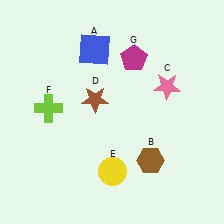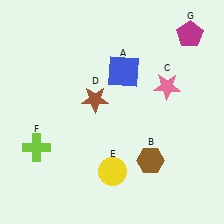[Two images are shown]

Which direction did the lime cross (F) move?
The lime cross (F) moved down.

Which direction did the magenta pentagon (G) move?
The magenta pentagon (G) moved right.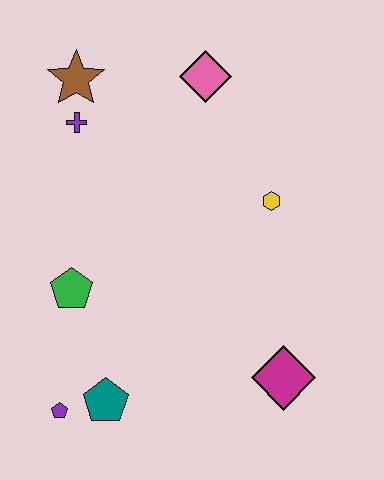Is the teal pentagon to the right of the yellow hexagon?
No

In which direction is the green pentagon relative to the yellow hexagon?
The green pentagon is to the left of the yellow hexagon.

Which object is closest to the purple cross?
The brown star is closest to the purple cross.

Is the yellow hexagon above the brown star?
No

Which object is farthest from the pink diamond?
The purple pentagon is farthest from the pink diamond.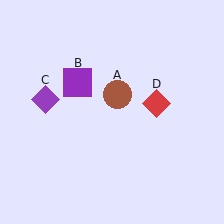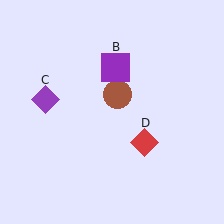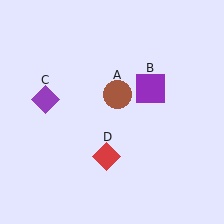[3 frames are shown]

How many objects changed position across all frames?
2 objects changed position: purple square (object B), red diamond (object D).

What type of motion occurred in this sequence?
The purple square (object B), red diamond (object D) rotated clockwise around the center of the scene.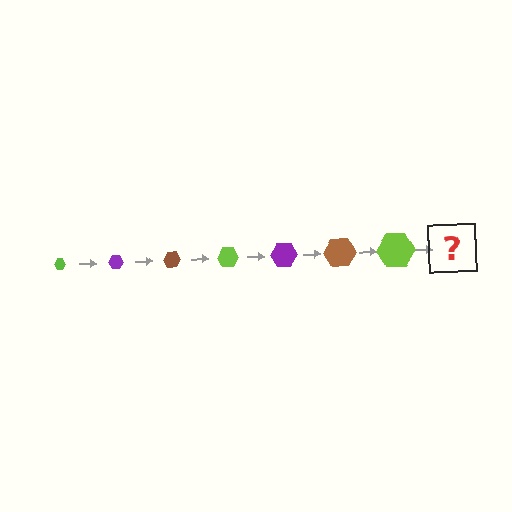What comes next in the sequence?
The next element should be a purple hexagon, larger than the previous one.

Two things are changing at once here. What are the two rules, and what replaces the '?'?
The two rules are that the hexagon grows larger each step and the color cycles through lime, purple, and brown. The '?' should be a purple hexagon, larger than the previous one.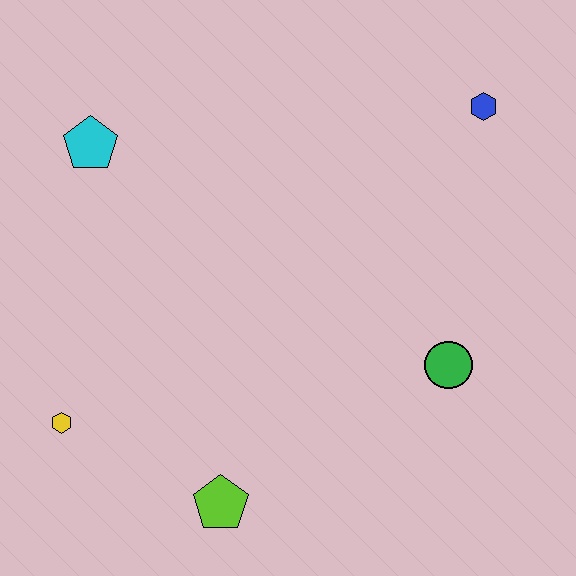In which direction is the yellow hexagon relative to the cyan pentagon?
The yellow hexagon is below the cyan pentagon.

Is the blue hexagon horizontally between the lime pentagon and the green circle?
No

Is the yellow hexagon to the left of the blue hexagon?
Yes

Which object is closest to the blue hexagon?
The green circle is closest to the blue hexagon.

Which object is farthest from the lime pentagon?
The blue hexagon is farthest from the lime pentagon.